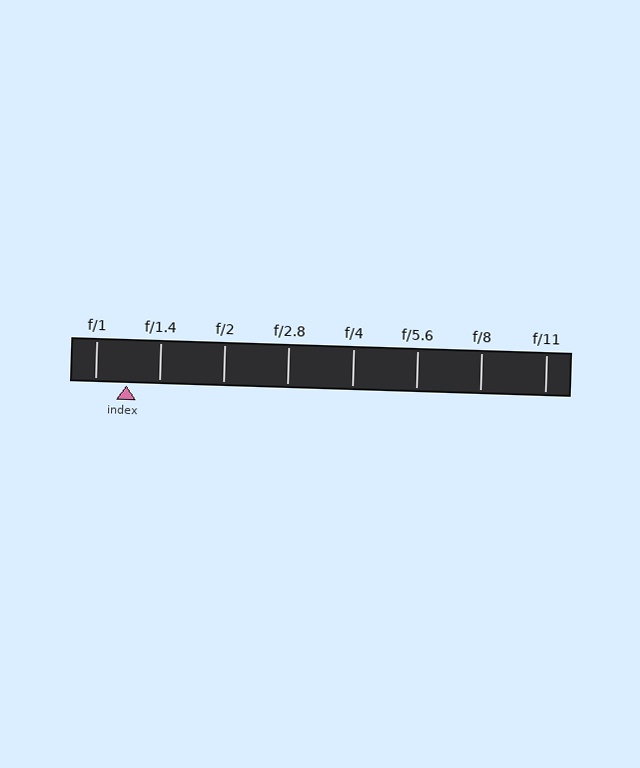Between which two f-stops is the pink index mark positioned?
The index mark is between f/1 and f/1.4.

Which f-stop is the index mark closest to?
The index mark is closest to f/1.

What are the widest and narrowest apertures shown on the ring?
The widest aperture shown is f/1 and the narrowest is f/11.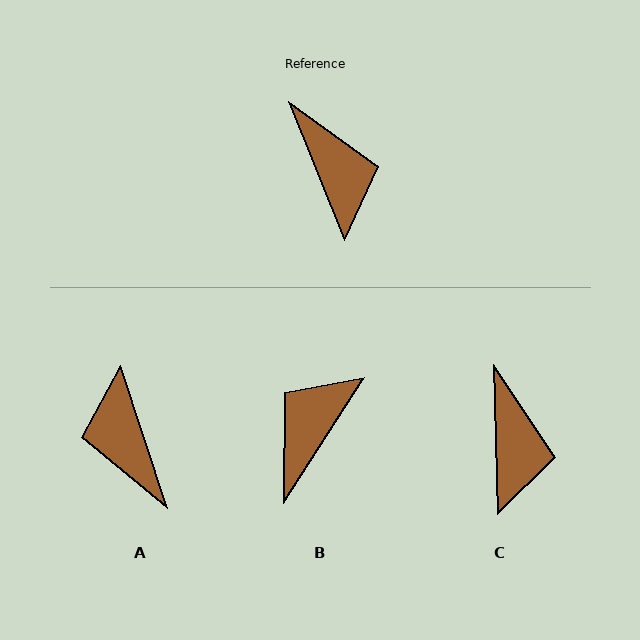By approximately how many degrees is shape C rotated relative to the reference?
Approximately 20 degrees clockwise.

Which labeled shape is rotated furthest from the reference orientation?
A, about 176 degrees away.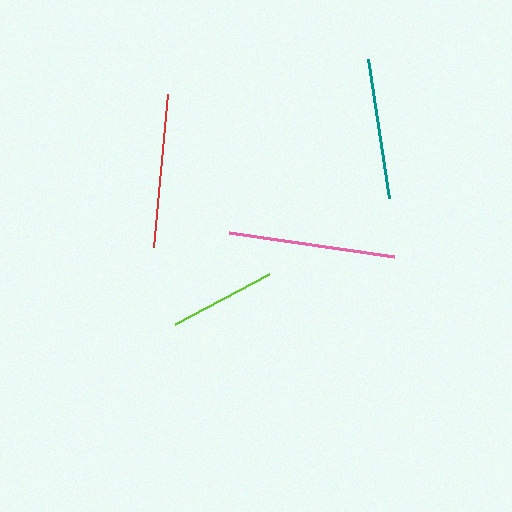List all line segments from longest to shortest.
From longest to shortest: pink, red, teal, lime.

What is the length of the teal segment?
The teal segment is approximately 140 pixels long.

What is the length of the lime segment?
The lime segment is approximately 106 pixels long.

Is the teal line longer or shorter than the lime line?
The teal line is longer than the lime line.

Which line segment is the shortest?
The lime line is the shortest at approximately 106 pixels.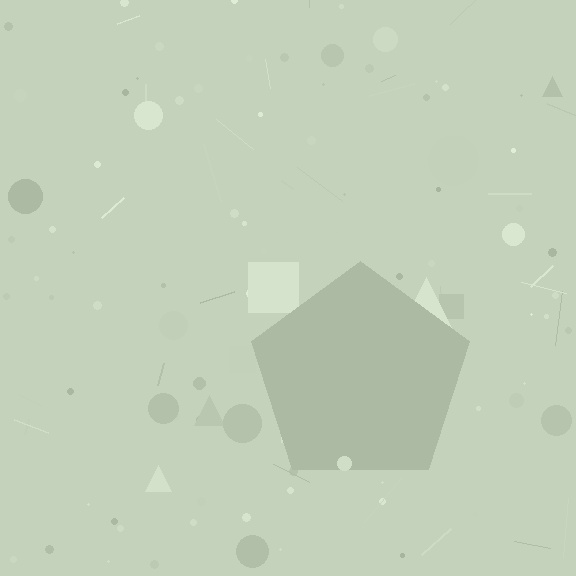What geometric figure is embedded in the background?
A pentagon is embedded in the background.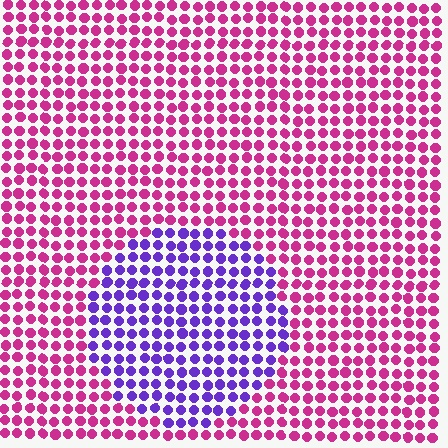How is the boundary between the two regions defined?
The boundary is defined purely by a slight shift in hue (about 60 degrees). Spacing, size, and orientation are identical on both sides.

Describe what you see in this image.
The image is filled with small magenta elements in a uniform arrangement. A circle-shaped region is visible where the elements are tinted to a slightly different hue, forming a subtle color boundary.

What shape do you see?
I see a circle.